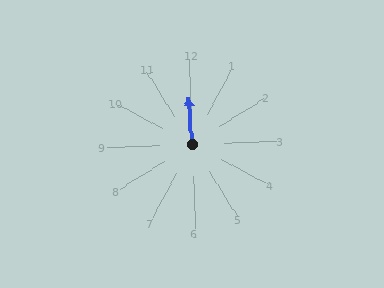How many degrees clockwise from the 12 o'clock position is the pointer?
Approximately 358 degrees.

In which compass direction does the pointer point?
North.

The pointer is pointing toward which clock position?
Roughly 12 o'clock.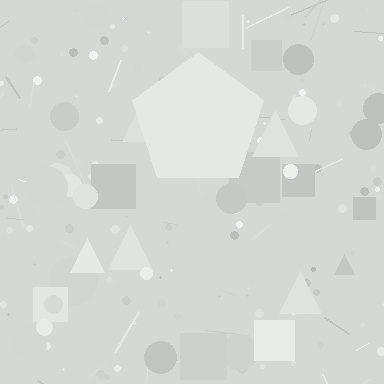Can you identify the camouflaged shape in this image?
The camouflaged shape is a pentagon.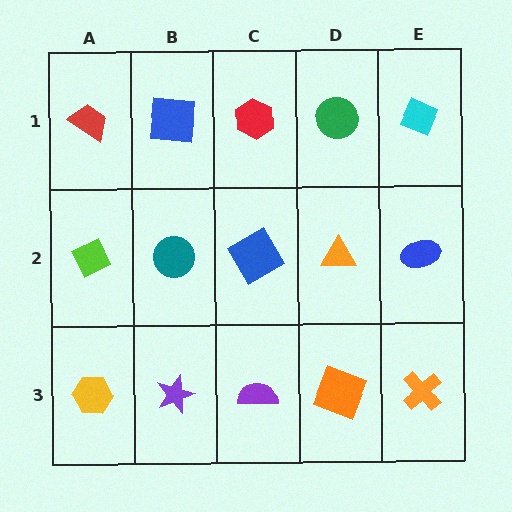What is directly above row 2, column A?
A red trapezoid.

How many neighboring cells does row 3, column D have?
3.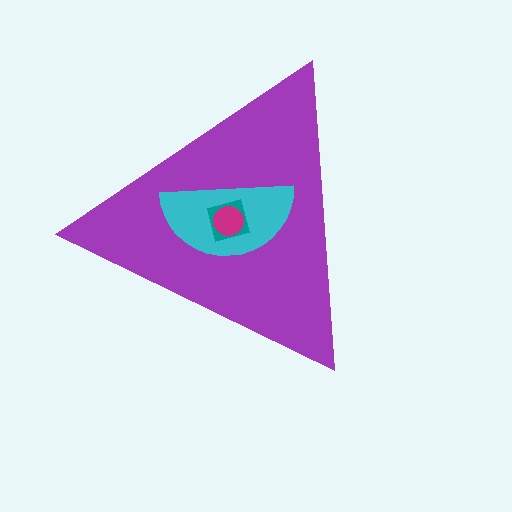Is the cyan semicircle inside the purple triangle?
Yes.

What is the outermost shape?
The purple triangle.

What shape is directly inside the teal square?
The magenta circle.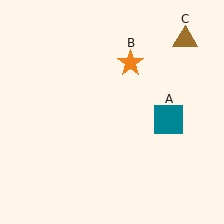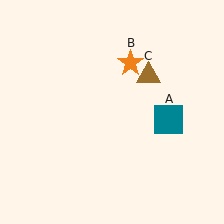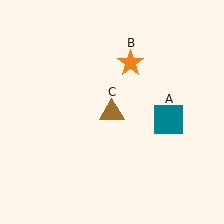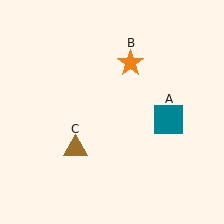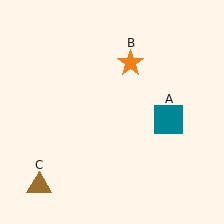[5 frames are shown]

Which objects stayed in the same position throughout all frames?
Teal square (object A) and orange star (object B) remained stationary.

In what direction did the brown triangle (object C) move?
The brown triangle (object C) moved down and to the left.